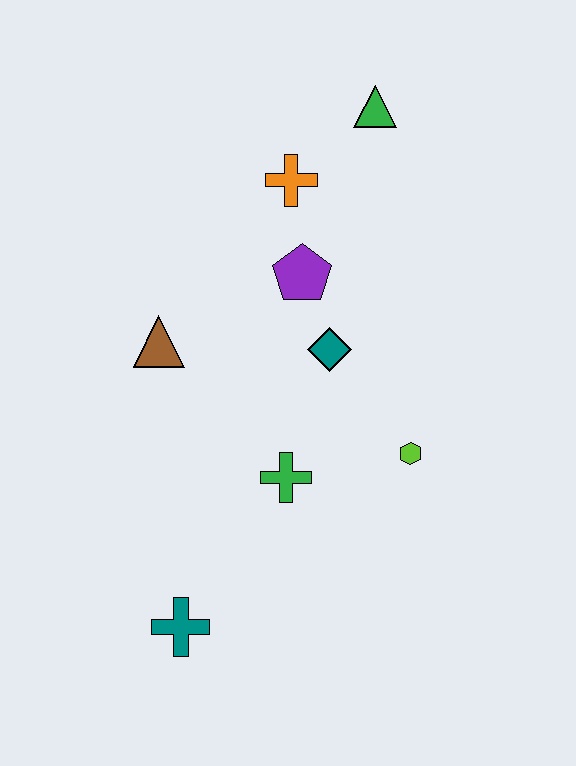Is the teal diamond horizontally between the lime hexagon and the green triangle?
No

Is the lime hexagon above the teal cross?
Yes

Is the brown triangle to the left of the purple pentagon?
Yes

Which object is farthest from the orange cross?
The teal cross is farthest from the orange cross.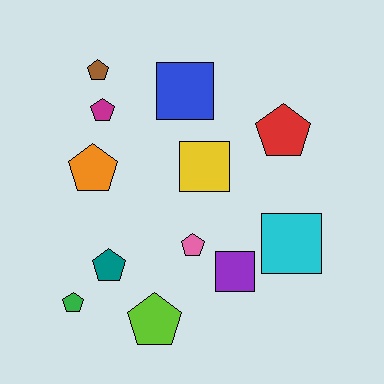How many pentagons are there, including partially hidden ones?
There are 8 pentagons.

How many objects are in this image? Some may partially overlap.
There are 12 objects.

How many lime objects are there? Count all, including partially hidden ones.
There is 1 lime object.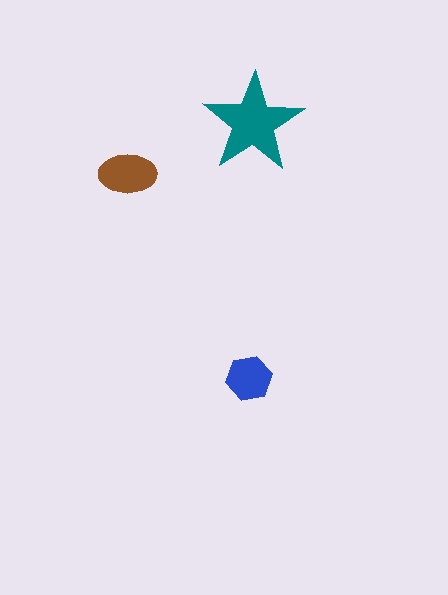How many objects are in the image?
There are 3 objects in the image.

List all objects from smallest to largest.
The blue hexagon, the brown ellipse, the teal star.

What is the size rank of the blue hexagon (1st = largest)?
3rd.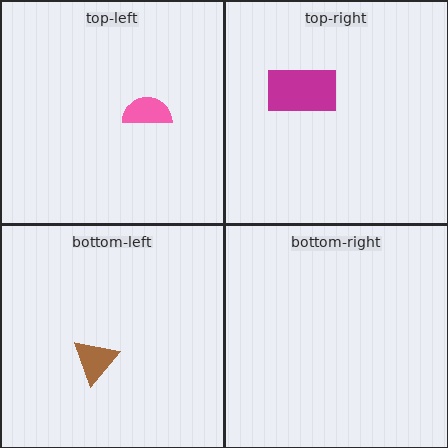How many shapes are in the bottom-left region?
1.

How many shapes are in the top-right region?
1.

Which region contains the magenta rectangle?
The top-right region.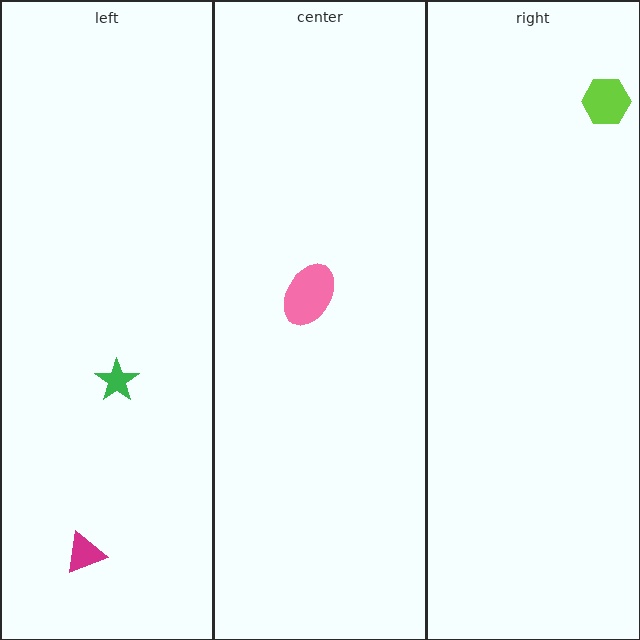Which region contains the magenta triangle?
The left region.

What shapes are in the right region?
The lime hexagon.